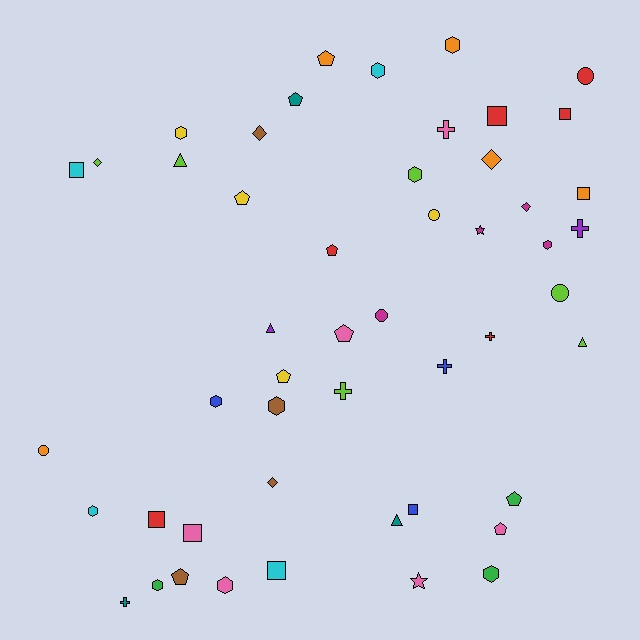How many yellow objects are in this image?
There are 4 yellow objects.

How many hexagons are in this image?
There are 11 hexagons.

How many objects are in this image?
There are 50 objects.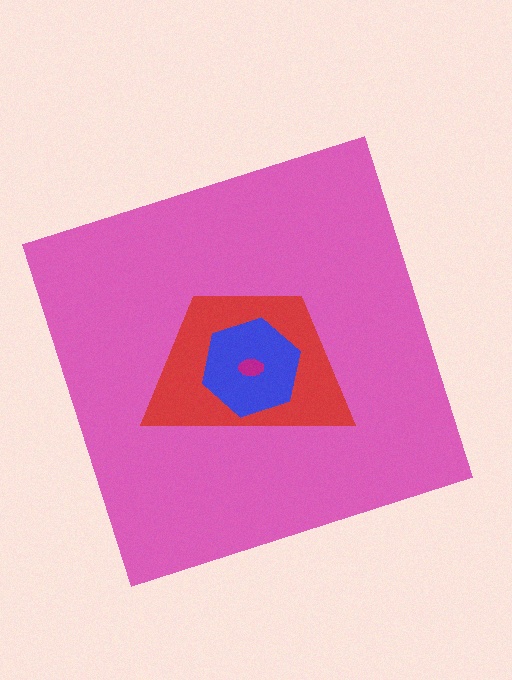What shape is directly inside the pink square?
The red trapezoid.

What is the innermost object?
The magenta ellipse.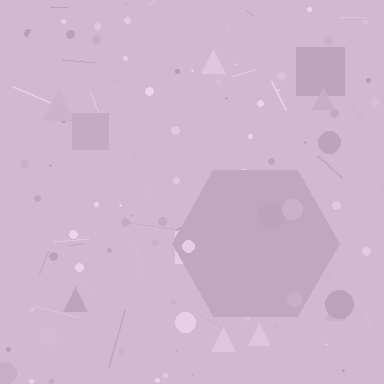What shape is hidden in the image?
A hexagon is hidden in the image.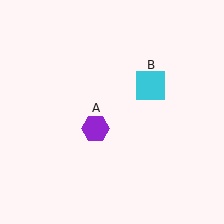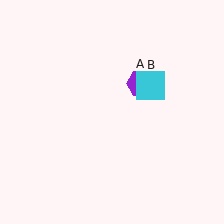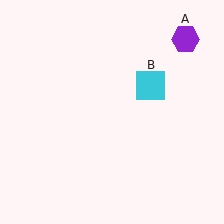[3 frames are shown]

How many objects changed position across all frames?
1 object changed position: purple hexagon (object A).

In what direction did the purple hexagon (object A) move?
The purple hexagon (object A) moved up and to the right.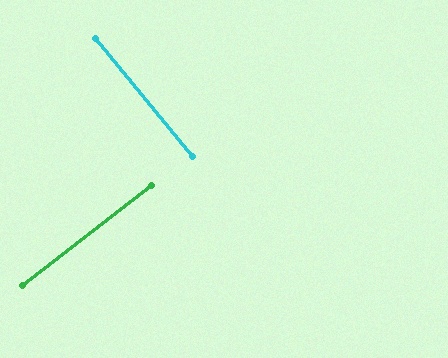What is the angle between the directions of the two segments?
Approximately 88 degrees.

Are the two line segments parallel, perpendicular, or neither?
Perpendicular — they meet at approximately 88°.